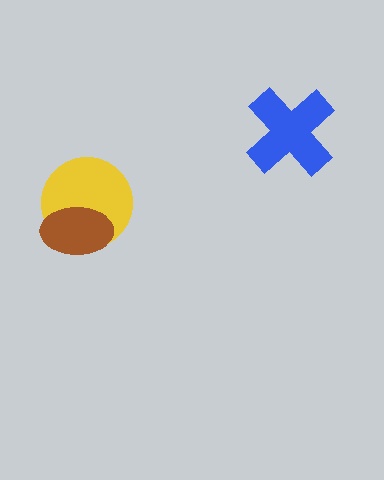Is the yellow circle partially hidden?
Yes, it is partially covered by another shape.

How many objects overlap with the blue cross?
0 objects overlap with the blue cross.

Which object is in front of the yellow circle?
The brown ellipse is in front of the yellow circle.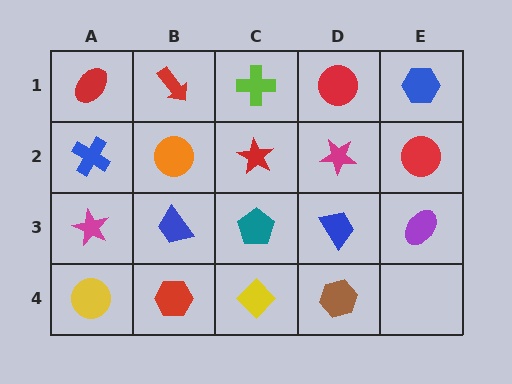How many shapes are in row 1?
5 shapes.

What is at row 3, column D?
A blue trapezoid.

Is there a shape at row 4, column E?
No, that cell is empty.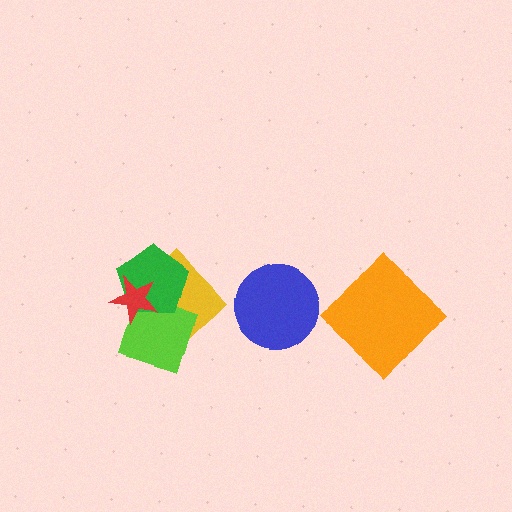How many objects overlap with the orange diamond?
0 objects overlap with the orange diamond.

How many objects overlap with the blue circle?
0 objects overlap with the blue circle.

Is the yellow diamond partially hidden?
Yes, it is partially covered by another shape.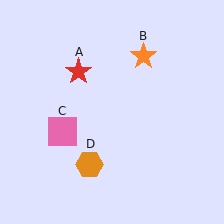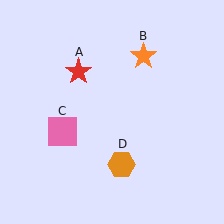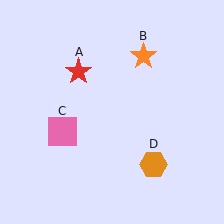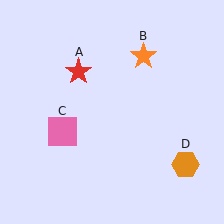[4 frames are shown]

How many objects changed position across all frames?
1 object changed position: orange hexagon (object D).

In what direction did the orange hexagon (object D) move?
The orange hexagon (object D) moved right.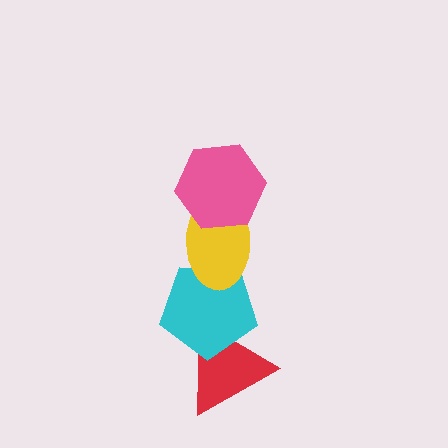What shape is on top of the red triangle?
The cyan pentagon is on top of the red triangle.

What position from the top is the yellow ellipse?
The yellow ellipse is 2nd from the top.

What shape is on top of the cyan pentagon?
The yellow ellipse is on top of the cyan pentagon.